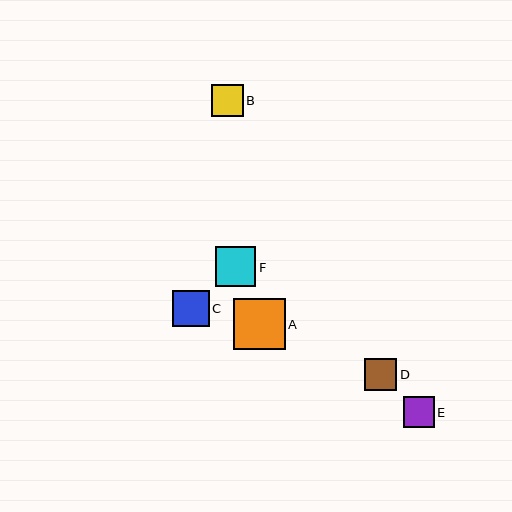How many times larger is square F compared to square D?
Square F is approximately 1.2 times the size of square D.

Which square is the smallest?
Square E is the smallest with a size of approximately 31 pixels.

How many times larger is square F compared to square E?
Square F is approximately 1.3 times the size of square E.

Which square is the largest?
Square A is the largest with a size of approximately 52 pixels.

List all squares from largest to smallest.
From largest to smallest: A, F, C, D, B, E.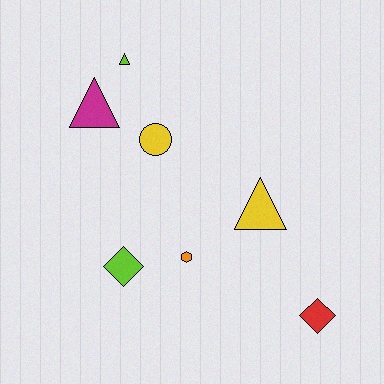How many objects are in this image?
There are 7 objects.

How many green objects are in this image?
There are no green objects.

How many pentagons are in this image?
There are no pentagons.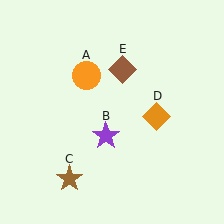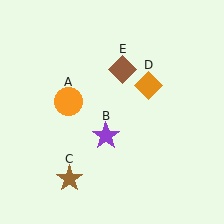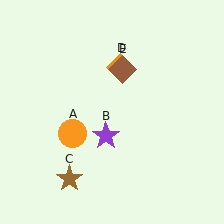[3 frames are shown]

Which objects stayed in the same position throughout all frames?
Purple star (object B) and brown star (object C) and brown diamond (object E) remained stationary.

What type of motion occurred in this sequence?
The orange circle (object A), orange diamond (object D) rotated counterclockwise around the center of the scene.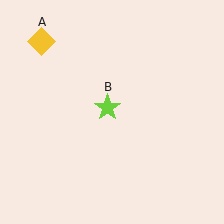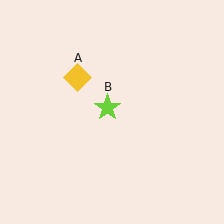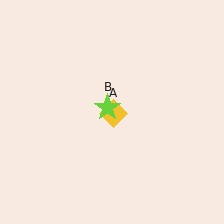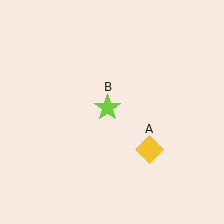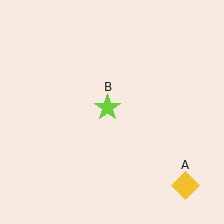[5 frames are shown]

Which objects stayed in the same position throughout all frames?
Lime star (object B) remained stationary.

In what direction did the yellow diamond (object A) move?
The yellow diamond (object A) moved down and to the right.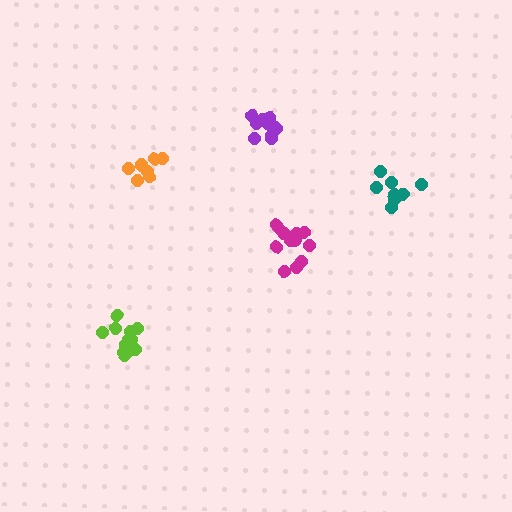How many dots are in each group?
Group 1: 8 dots, Group 2: 12 dots, Group 3: 10 dots, Group 4: 8 dots, Group 5: 13 dots (51 total).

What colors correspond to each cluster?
The clusters are colored: teal, magenta, purple, orange, lime.